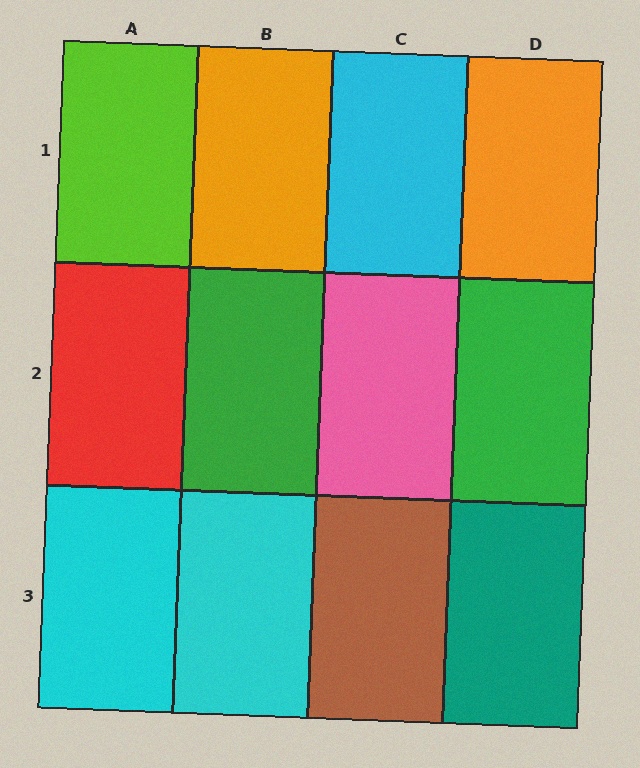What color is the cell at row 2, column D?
Green.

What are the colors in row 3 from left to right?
Cyan, cyan, brown, teal.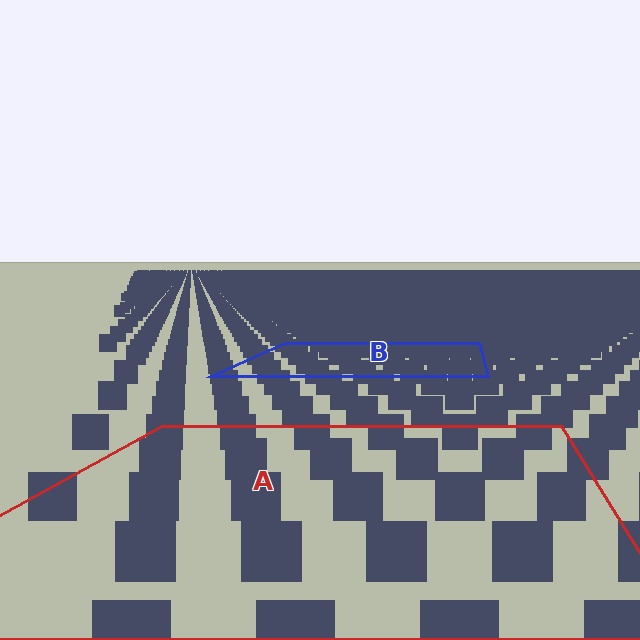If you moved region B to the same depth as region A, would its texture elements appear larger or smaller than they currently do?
They would appear larger. At a closer depth, the same texture elements are projected at a bigger on-screen size.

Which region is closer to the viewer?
Region A is closer. The texture elements there are larger and more spread out.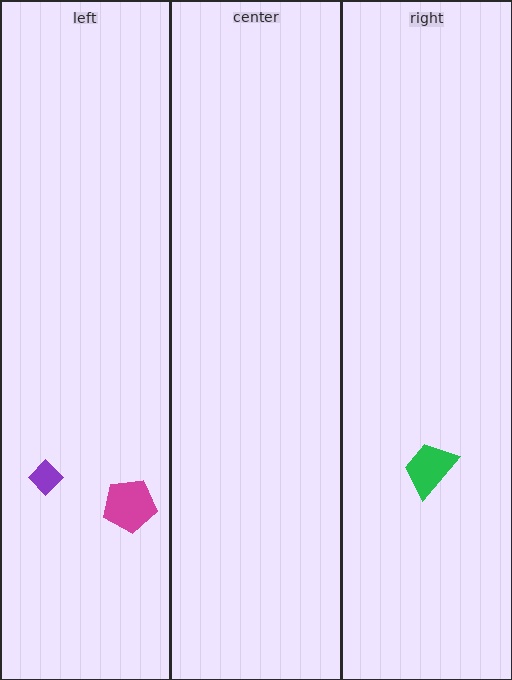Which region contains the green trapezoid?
The right region.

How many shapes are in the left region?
2.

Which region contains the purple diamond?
The left region.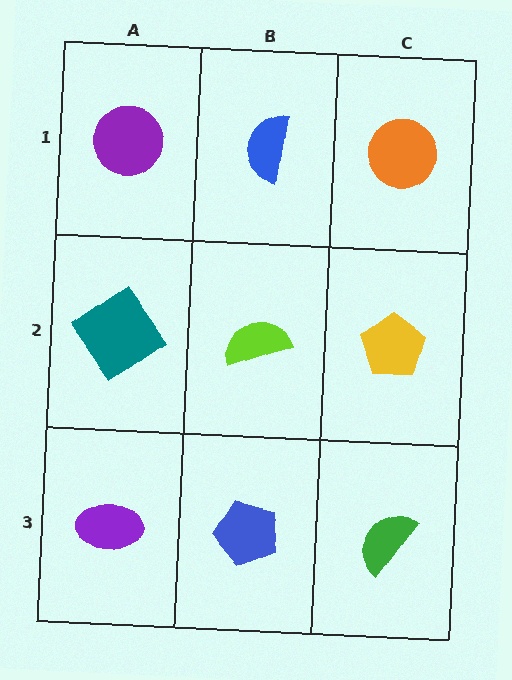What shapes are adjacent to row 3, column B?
A lime semicircle (row 2, column B), a purple ellipse (row 3, column A), a green semicircle (row 3, column C).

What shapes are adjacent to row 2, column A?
A purple circle (row 1, column A), a purple ellipse (row 3, column A), a lime semicircle (row 2, column B).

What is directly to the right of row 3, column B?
A green semicircle.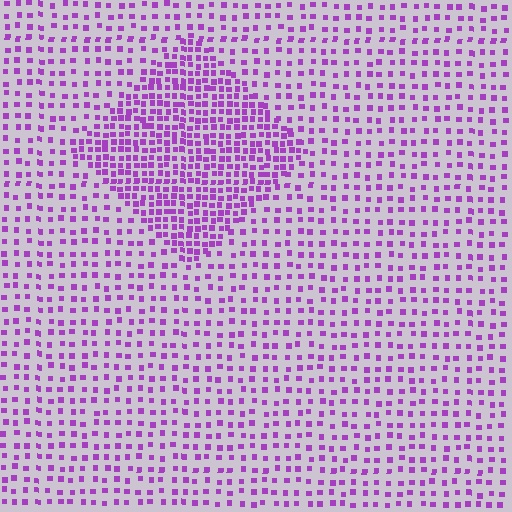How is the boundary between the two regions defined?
The boundary is defined by a change in element density (approximately 2.1x ratio). All elements are the same color, size, and shape.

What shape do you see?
I see a diamond.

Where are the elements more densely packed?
The elements are more densely packed inside the diamond boundary.